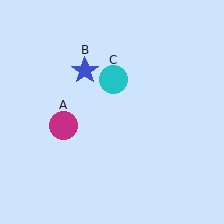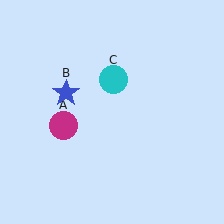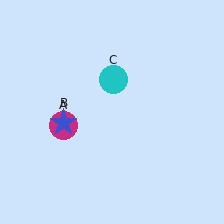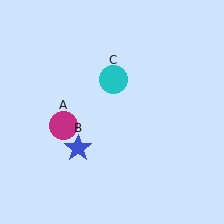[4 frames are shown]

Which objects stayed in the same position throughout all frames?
Magenta circle (object A) and cyan circle (object C) remained stationary.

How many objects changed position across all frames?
1 object changed position: blue star (object B).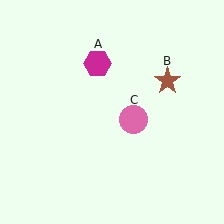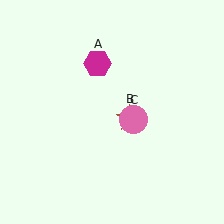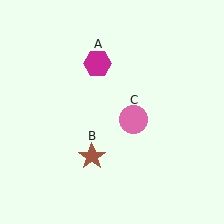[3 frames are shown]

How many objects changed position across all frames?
1 object changed position: brown star (object B).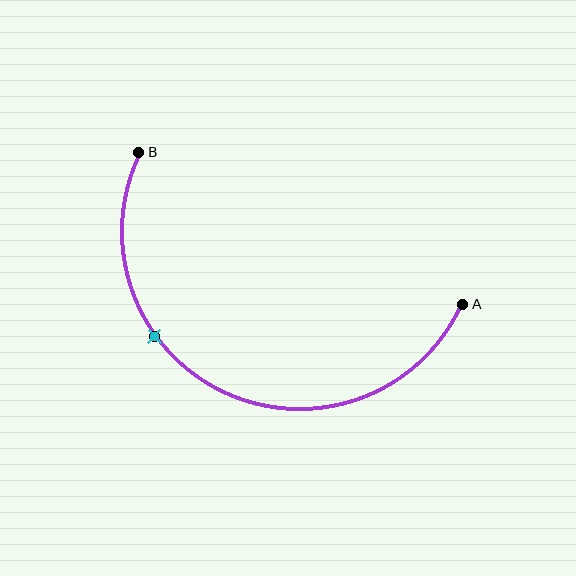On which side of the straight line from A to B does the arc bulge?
The arc bulges below the straight line connecting A and B.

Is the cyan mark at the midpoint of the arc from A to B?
No. The cyan mark lies on the arc but is closer to endpoint B. The arc midpoint would be at the point on the curve equidistant along the arc from both A and B.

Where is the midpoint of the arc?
The arc midpoint is the point on the curve farthest from the straight line joining A and B. It sits below that line.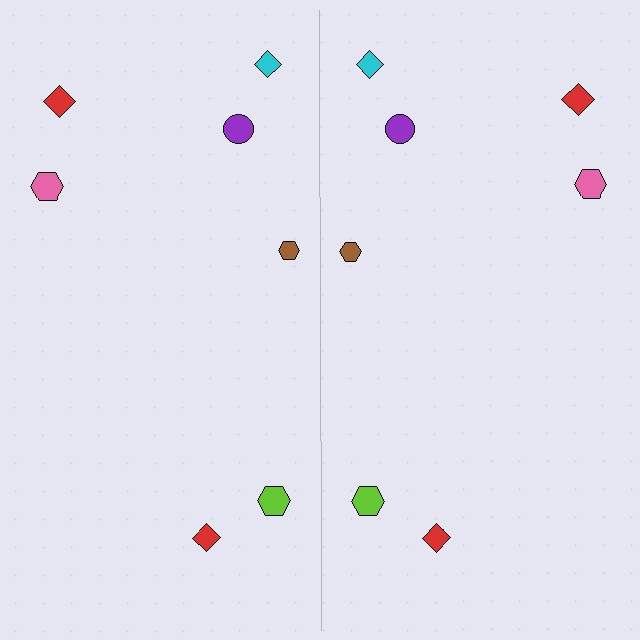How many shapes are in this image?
There are 14 shapes in this image.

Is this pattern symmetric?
Yes, this pattern has bilateral (reflection) symmetry.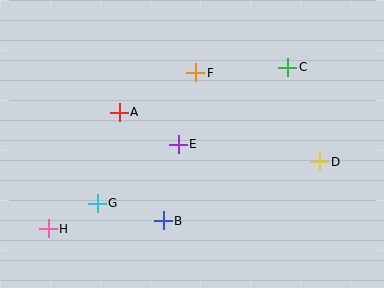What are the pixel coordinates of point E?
Point E is at (178, 144).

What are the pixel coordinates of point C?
Point C is at (288, 67).